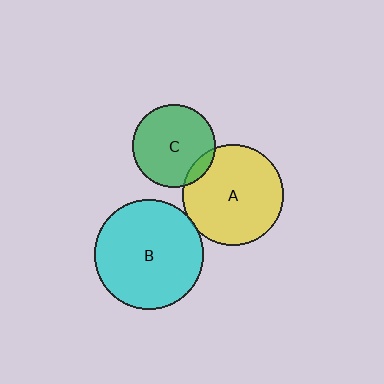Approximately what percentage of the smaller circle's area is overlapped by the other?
Approximately 5%.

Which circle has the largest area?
Circle B (cyan).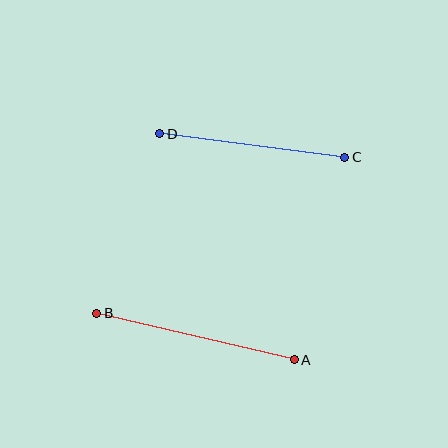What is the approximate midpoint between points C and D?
The midpoint is at approximately (252, 145) pixels.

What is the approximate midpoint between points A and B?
The midpoint is at approximately (196, 337) pixels.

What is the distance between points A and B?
The distance is approximately 203 pixels.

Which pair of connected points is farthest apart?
Points A and B are farthest apart.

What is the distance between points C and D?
The distance is approximately 187 pixels.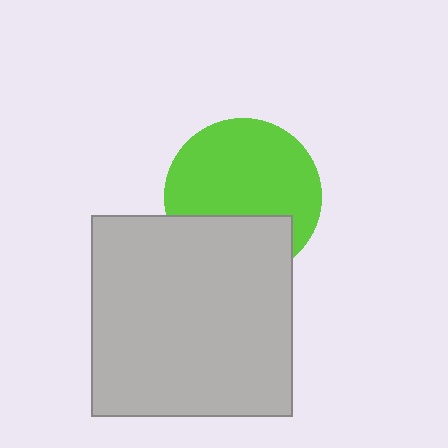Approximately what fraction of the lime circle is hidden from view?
Roughly 32% of the lime circle is hidden behind the light gray square.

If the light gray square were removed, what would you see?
You would see the complete lime circle.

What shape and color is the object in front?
The object in front is a light gray square.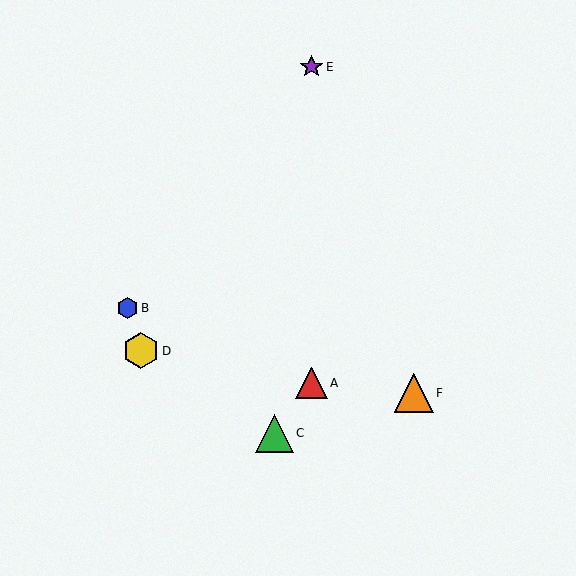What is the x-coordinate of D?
Object D is at x≈141.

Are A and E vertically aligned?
Yes, both are at x≈312.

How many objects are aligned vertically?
2 objects (A, E) are aligned vertically.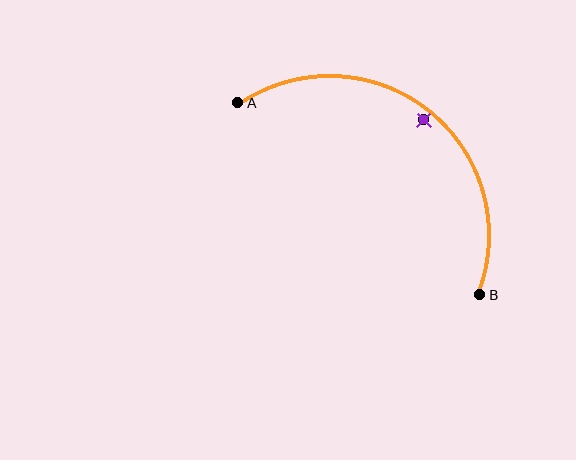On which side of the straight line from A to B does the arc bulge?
The arc bulges above and to the right of the straight line connecting A and B.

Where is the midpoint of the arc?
The arc midpoint is the point on the curve farthest from the straight line joining A and B. It sits above and to the right of that line.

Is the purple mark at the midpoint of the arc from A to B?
No — the purple mark does not lie on the arc at all. It sits slightly inside the curve.